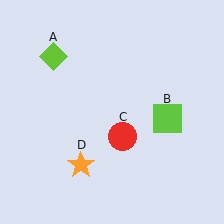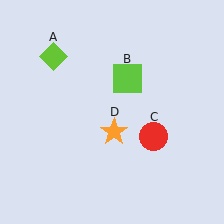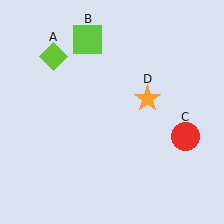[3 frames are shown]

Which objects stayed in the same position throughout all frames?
Lime diamond (object A) remained stationary.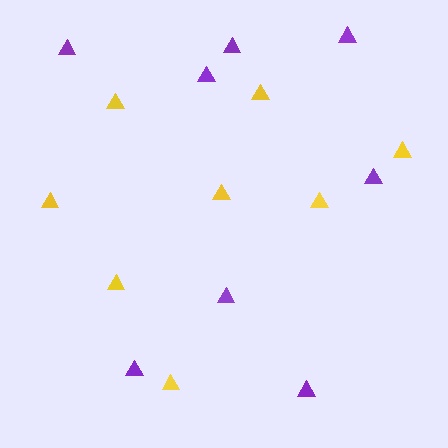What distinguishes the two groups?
There are 2 groups: one group of yellow triangles (8) and one group of purple triangles (8).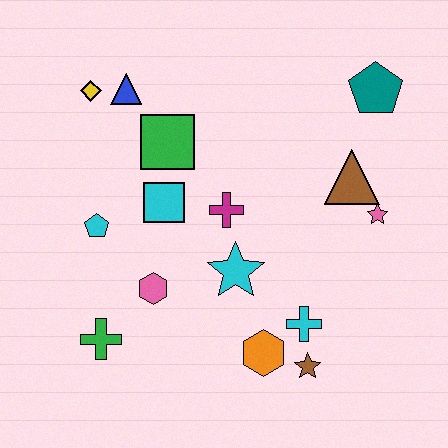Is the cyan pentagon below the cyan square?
Yes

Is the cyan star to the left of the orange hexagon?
Yes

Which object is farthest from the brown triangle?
The green cross is farthest from the brown triangle.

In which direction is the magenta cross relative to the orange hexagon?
The magenta cross is above the orange hexagon.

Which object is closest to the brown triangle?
The pink star is closest to the brown triangle.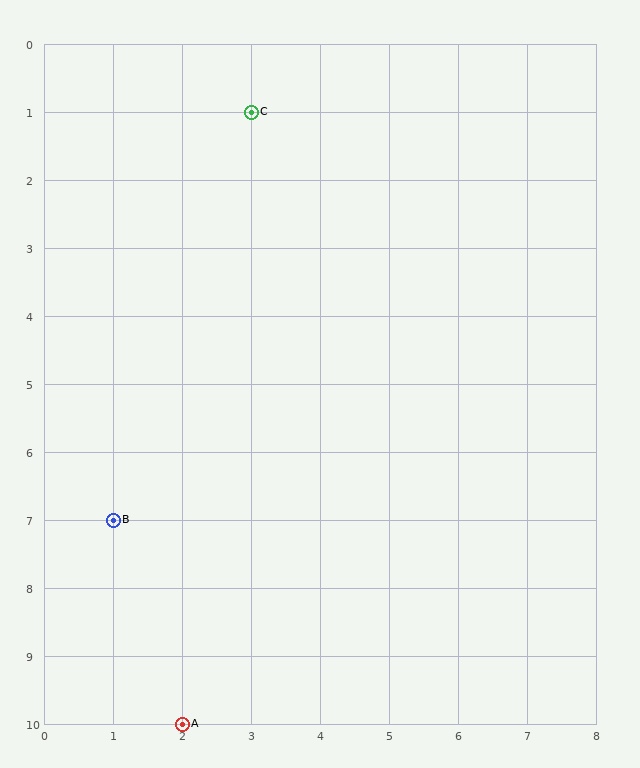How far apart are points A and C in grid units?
Points A and C are 1 column and 9 rows apart (about 9.1 grid units diagonally).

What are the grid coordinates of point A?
Point A is at grid coordinates (2, 10).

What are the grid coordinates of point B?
Point B is at grid coordinates (1, 7).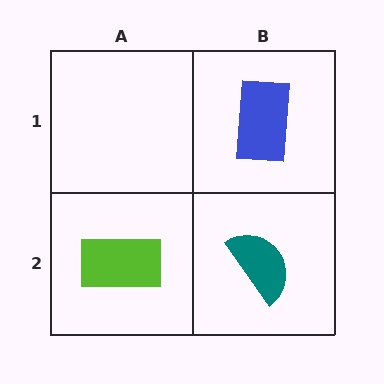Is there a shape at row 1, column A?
No, that cell is empty.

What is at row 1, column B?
A blue rectangle.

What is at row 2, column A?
A lime rectangle.